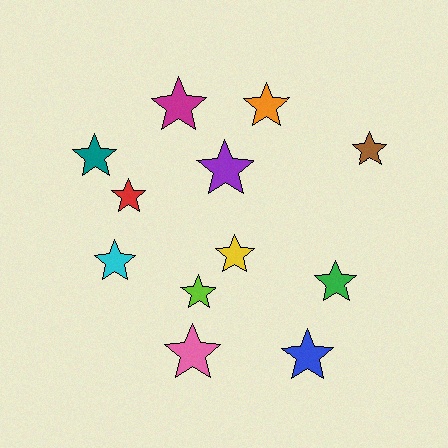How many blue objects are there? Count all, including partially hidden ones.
There is 1 blue object.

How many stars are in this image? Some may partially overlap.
There are 12 stars.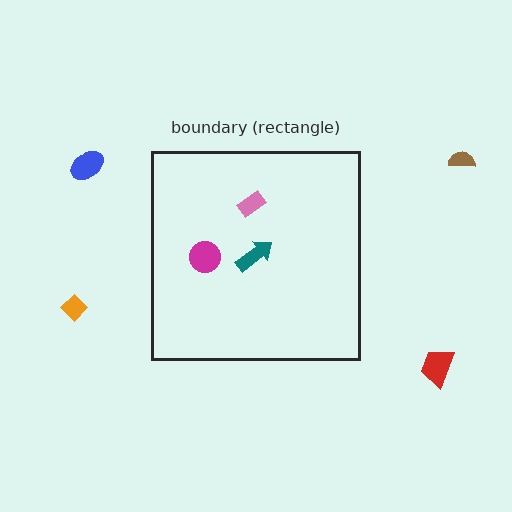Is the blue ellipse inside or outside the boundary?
Outside.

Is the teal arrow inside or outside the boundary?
Inside.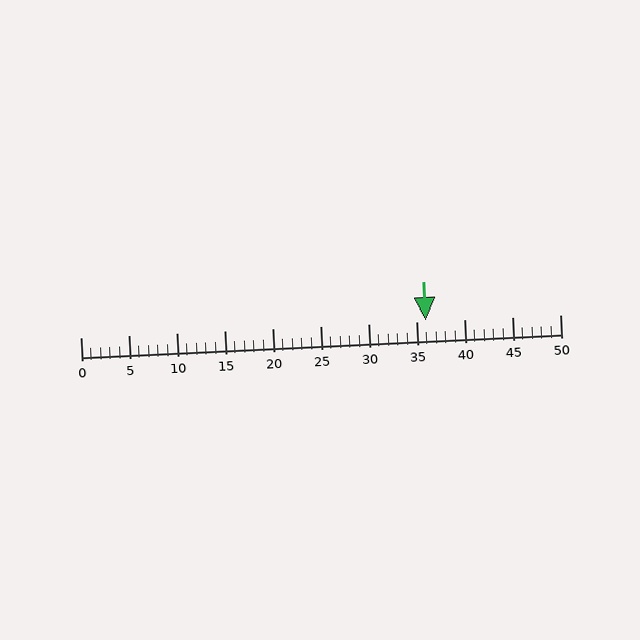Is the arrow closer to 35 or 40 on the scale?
The arrow is closer to 35.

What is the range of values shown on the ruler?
The ruler shows values from 0 to 50.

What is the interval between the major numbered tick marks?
The major tick marks are spaced 5 units apart.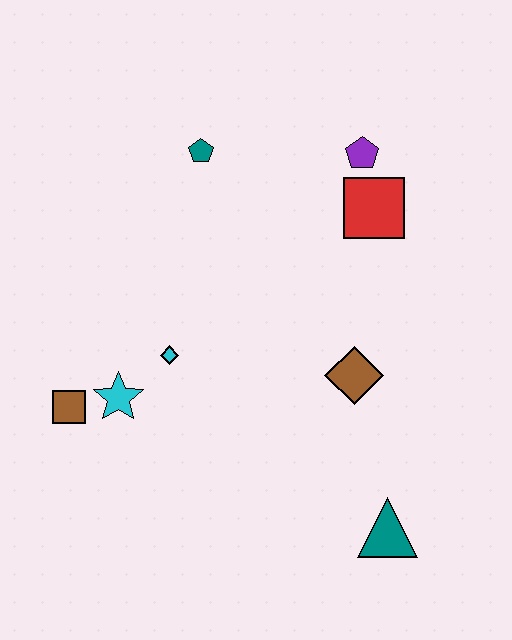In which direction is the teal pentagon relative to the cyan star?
The teal pentagon is above the cyan star.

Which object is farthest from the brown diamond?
The brown square is farthest from the brown diamond.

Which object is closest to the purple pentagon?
The red square is closest to the purple pentagon.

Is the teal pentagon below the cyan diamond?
No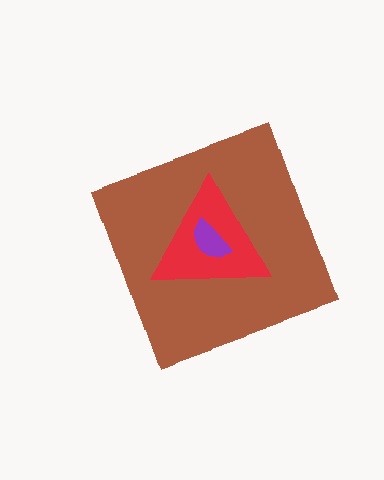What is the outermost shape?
The brown diamond.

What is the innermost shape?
The purple semicircle.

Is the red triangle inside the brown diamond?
Yes.